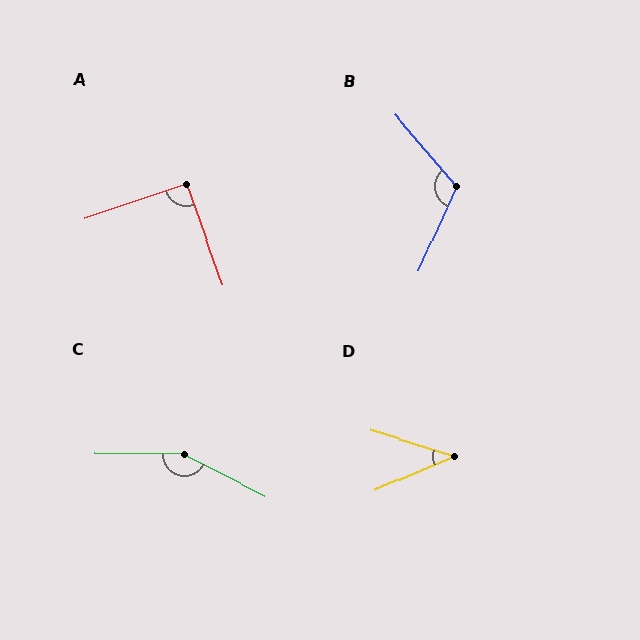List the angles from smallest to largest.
D (40°), A (91°), B (115°), C (153°).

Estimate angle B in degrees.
Approximately 115 degrees.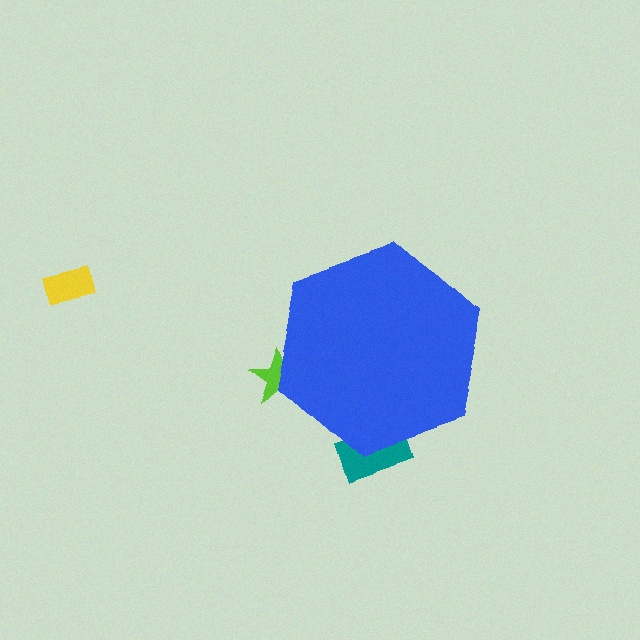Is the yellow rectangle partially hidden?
No, the yellow rectangle is fully visible.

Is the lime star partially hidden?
Yes, the lime star is partially hidden behind the blue hexagon.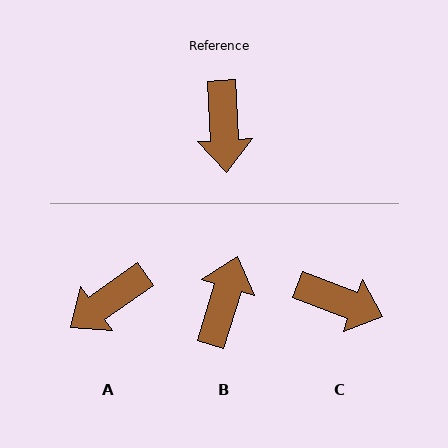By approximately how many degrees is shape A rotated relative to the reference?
Approximately 57 degrees clockwise.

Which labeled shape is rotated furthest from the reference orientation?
B, about 160 degrees away.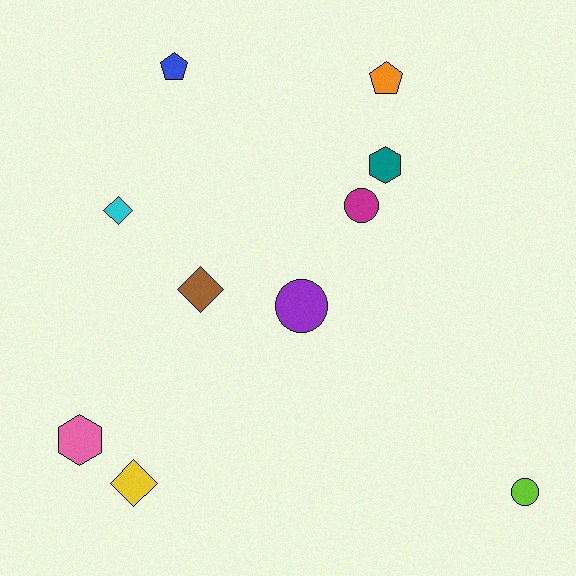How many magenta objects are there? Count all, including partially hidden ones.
There is 1 magenta object.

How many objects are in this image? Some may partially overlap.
There are 10 objects.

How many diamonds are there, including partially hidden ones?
There are 3 diamonds.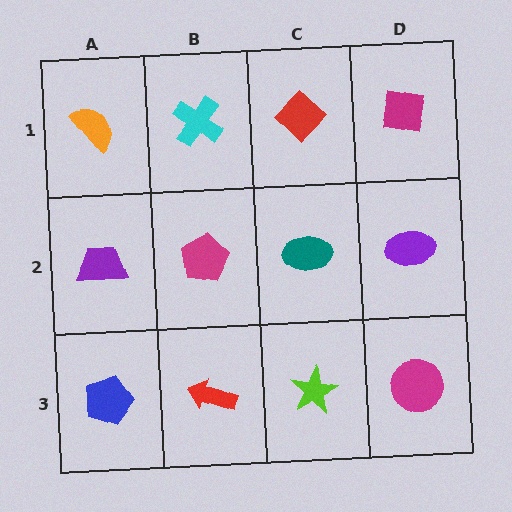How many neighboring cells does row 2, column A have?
3.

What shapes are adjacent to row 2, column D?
A magenta square (row 1, column D), a magenta circle (row 3, column D), a teal ellipse (row 2, column C).